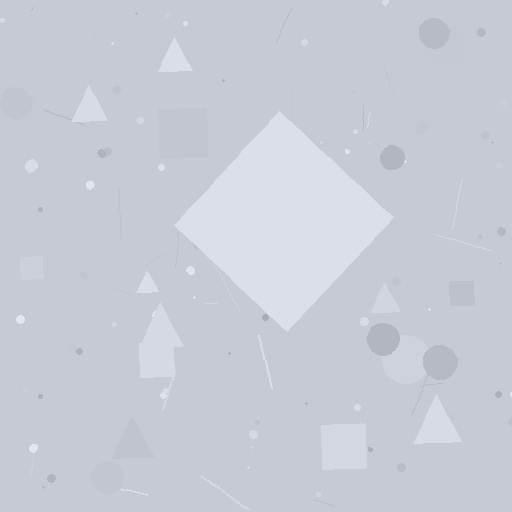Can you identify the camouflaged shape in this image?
The camouflaged shape is a diamond.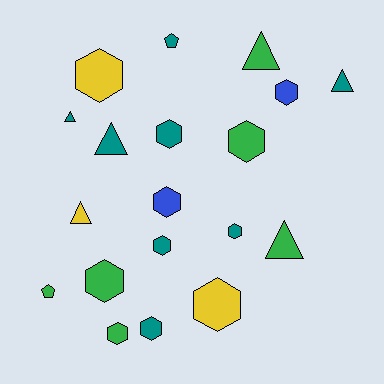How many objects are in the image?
There are 19 objects.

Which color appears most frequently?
Teal, with 8 objects.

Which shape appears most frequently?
Hexagon, with 11 objects.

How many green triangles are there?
There are 2 green triangles.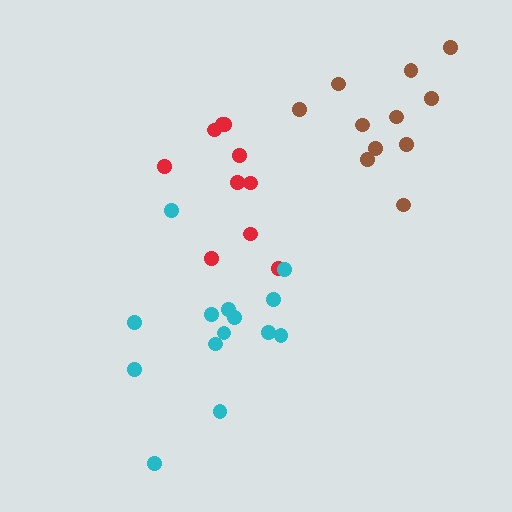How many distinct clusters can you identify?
There are 3 distinct clusters.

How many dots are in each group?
Group 1: 10 dots, Group 2: 14 dots, Group 3: 11 dots (35 total).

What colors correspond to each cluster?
The clusters are colored: red, cyan, brown.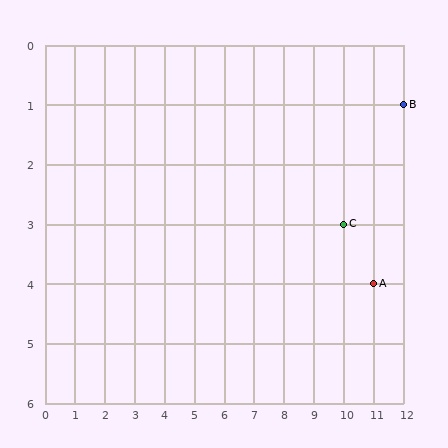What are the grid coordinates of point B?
Point B is at grid coordinates (12, 1).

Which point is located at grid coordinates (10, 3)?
Point C is at (10, 3).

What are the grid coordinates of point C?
Point C is at grid coordinates (10, 3).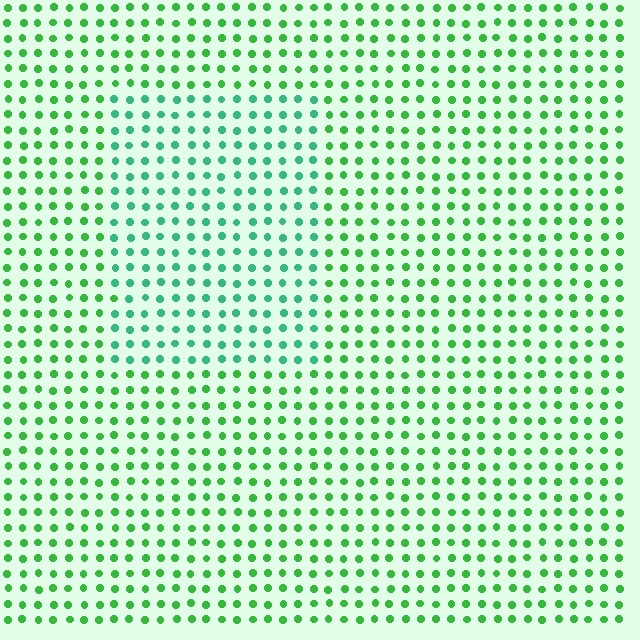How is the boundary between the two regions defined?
The boundary is defined purely by a slight shift in hue (about 32 degrees). Spacing, size, and orientation are identical on both sides.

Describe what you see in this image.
The image is filled with small green elements in a uniform arrangement. A rectangle-shaped region is visible where the elements are tinted to a slightly different hue, forming a subtle color boundary.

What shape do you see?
I see a rectangle.